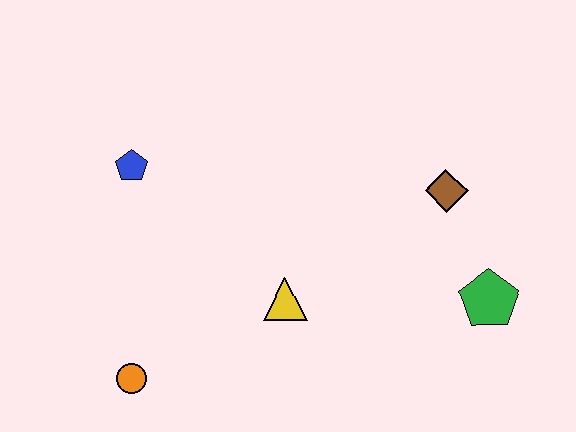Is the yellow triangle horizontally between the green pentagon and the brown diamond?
No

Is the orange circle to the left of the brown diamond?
Yes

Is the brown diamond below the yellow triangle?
No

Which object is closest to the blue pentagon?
The yellow triangle is closest to the blue pentagon.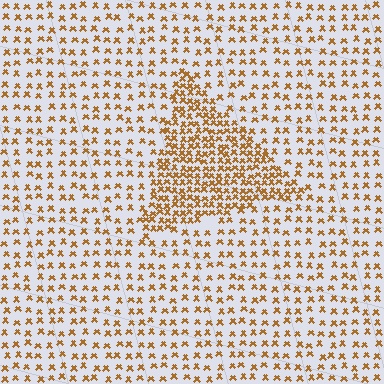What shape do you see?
I see a triangle.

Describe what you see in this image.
The image contains small brown elements arranged at two different densities. A triangle-shaped region is visible where the elements are more densely packed than the surrounding area.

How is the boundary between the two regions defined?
The boundary is defined by a change in element density (approximately 2.3x ratio). All elements are the same color, size, and shape.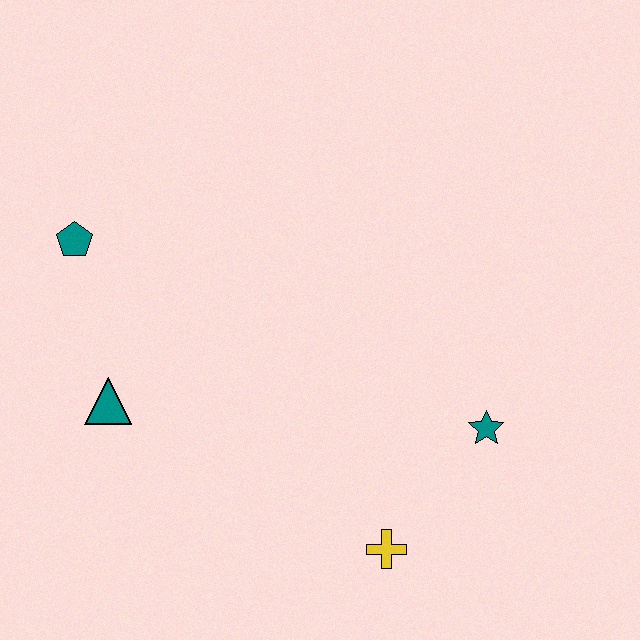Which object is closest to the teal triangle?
The teal pentagon is closest to the teal triangle.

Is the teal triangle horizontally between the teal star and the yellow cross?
No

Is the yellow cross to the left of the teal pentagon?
No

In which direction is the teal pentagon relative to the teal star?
The teal pentagon is to the left of the teal star.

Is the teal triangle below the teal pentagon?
Yes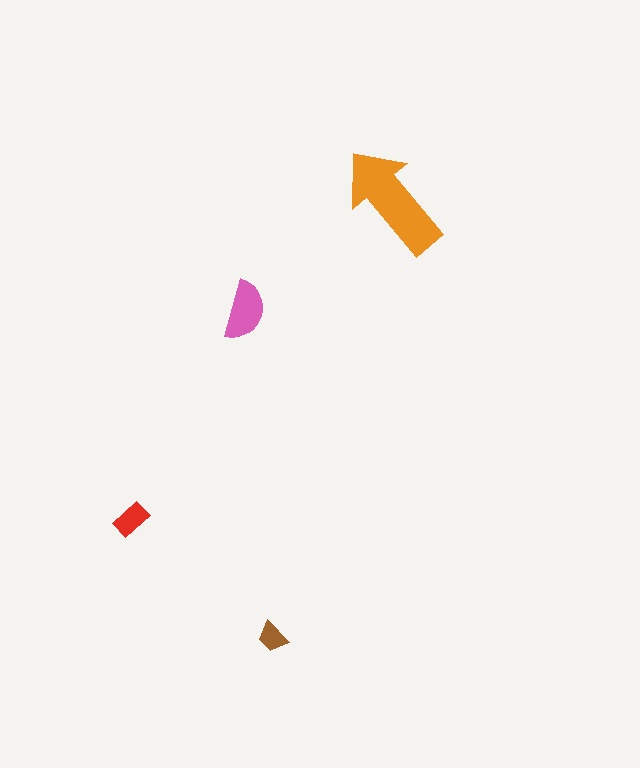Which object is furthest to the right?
The orange arrow is rightmost.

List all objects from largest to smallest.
The orange arrow, the pink semicircle, the red rectangle, the brown trapezoid.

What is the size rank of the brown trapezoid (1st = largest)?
4th.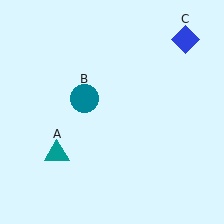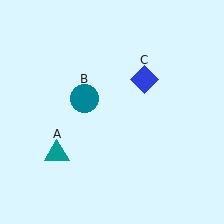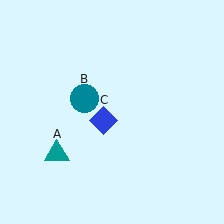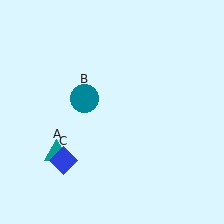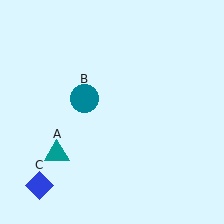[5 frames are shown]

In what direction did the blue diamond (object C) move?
The blue diamond (object C) moved down and to the left.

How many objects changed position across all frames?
1 object changed position: blue diamond (object C).